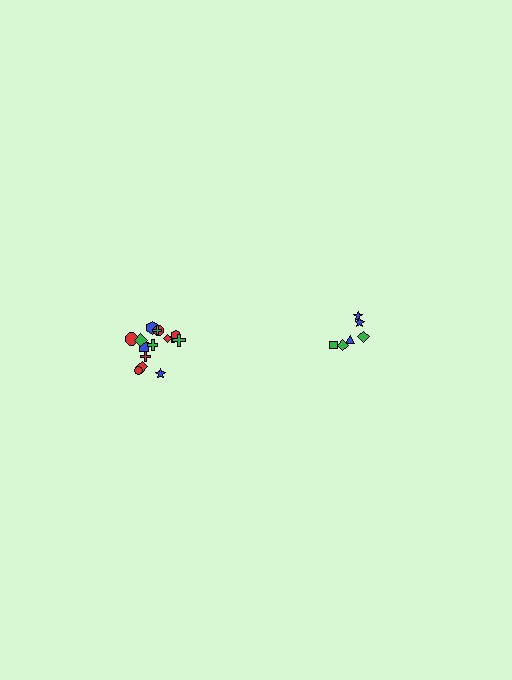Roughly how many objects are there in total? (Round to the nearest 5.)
Roughly 20 objects in total.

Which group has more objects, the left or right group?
The left group.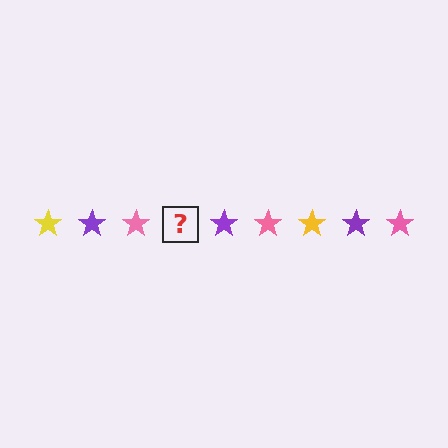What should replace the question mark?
The question mark should be replaced with a yellow star.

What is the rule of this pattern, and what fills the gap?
The rule is that the pattern cycles through yellow, purple, pink stars. The gap should be filled with a yellow star.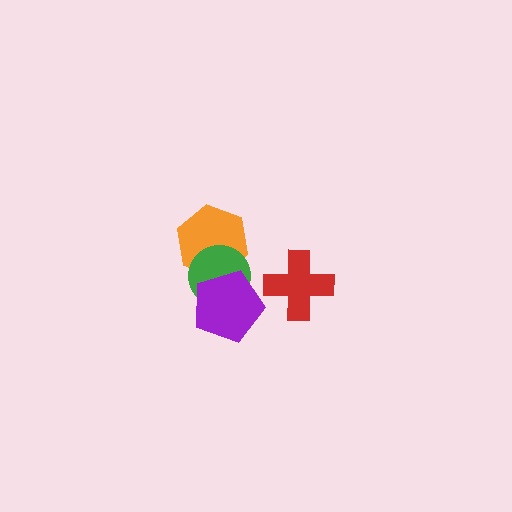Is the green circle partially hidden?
Yes, it is partially covered by another shape.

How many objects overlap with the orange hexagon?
2 objects overlap with the orange hexagon.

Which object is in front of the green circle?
The purple pentagon is in front of the green circle.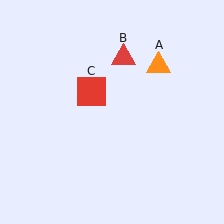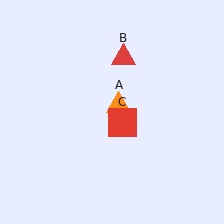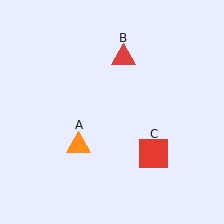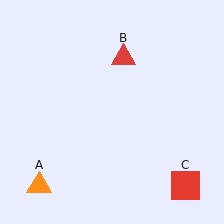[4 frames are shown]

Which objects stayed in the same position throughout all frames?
Red triangle (object B) remained stationary.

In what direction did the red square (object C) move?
The red square (object C) moved down and to the right.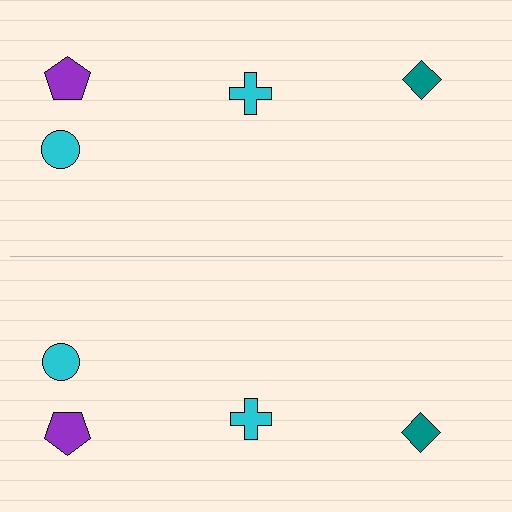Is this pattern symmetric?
Yes, this pattern has bilateral (reflection) symmetry.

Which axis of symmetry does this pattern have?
The pattern has a horizontal axis of symmetry running through the center of the image.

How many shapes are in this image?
There are 8 shapes in this image.